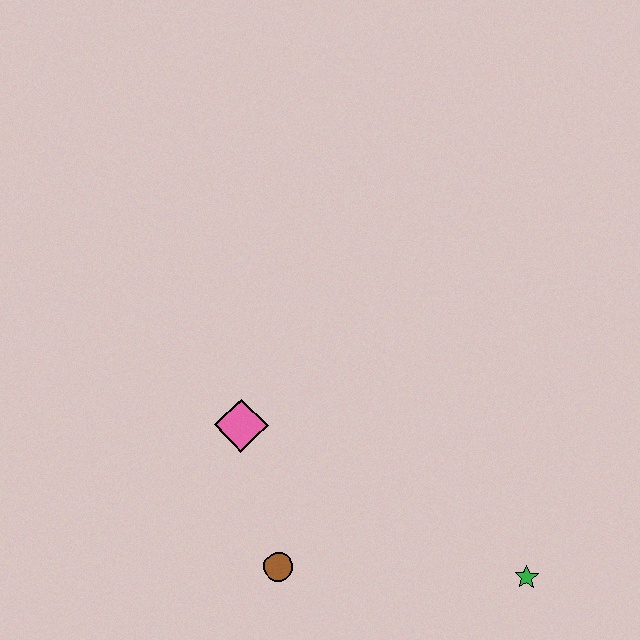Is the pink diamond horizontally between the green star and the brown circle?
No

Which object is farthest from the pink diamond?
The green star is farthest from the pink diamond.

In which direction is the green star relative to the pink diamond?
The green star is to the right of the pink diamond.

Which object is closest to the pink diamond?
The brown circle is closest to the pink diamond.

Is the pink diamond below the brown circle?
No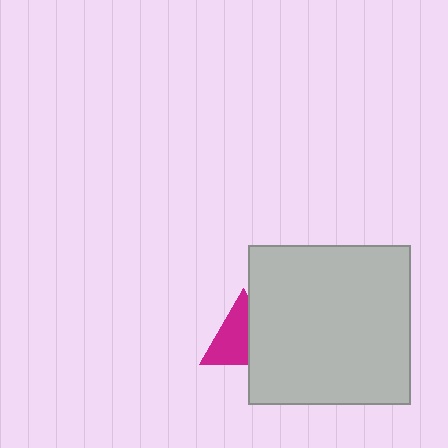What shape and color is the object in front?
The object in front is a light gray rectangle.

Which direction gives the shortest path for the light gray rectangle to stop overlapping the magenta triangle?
Moving right gives the shortest separation.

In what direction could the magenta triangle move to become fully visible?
The magenta triangle could move left. That would shift it out from behind the light gray rectangle entirely.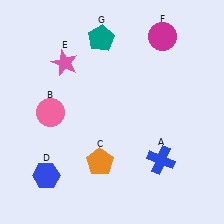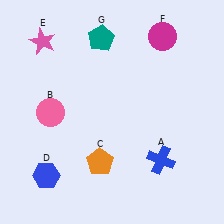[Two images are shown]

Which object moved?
The pink star (E) moved left.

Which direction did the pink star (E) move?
The pink star (E) moved left.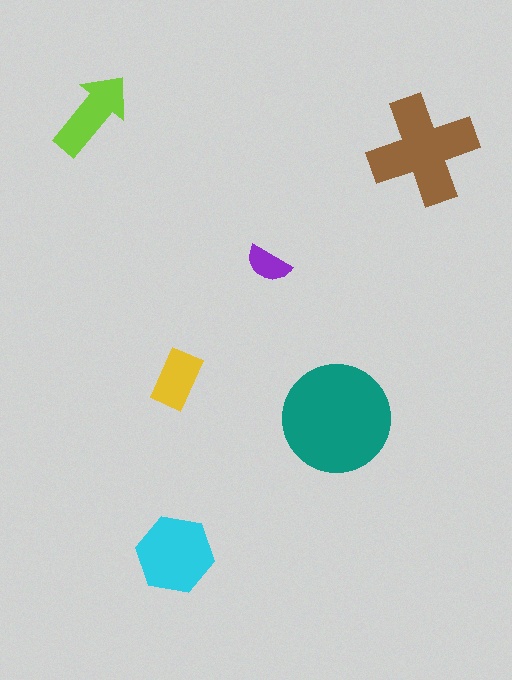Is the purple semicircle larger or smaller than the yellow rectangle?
Smaller.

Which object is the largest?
The teal circle.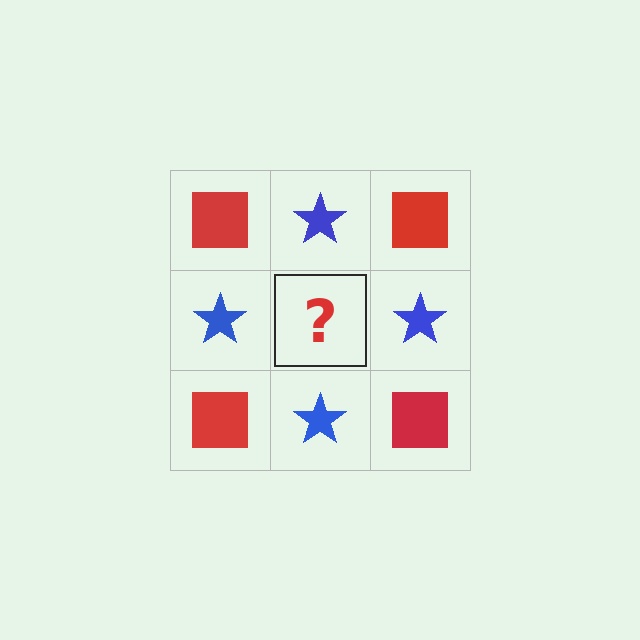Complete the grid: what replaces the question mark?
The question mark should be replaced with a red square.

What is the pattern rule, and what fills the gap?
The rule is that it alternates red square and blue star in a checkerboard pattern. The gap should be filled with a red square.